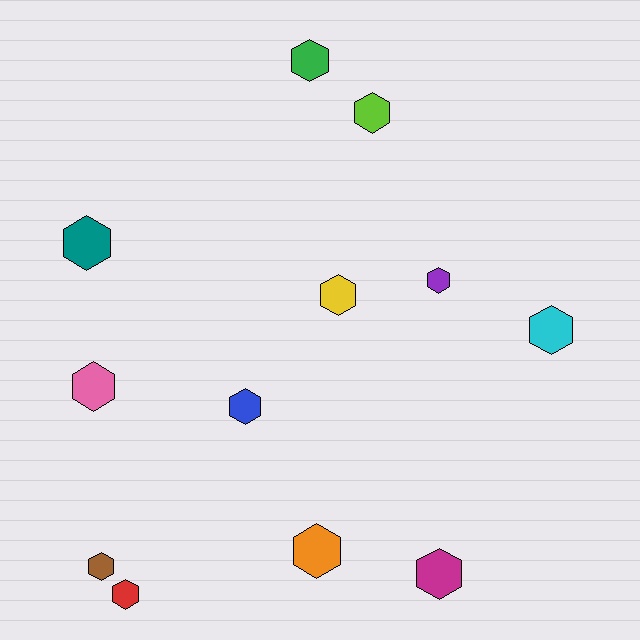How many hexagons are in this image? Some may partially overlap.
There are 12 hexagons.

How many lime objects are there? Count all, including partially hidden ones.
There is 1 lime object.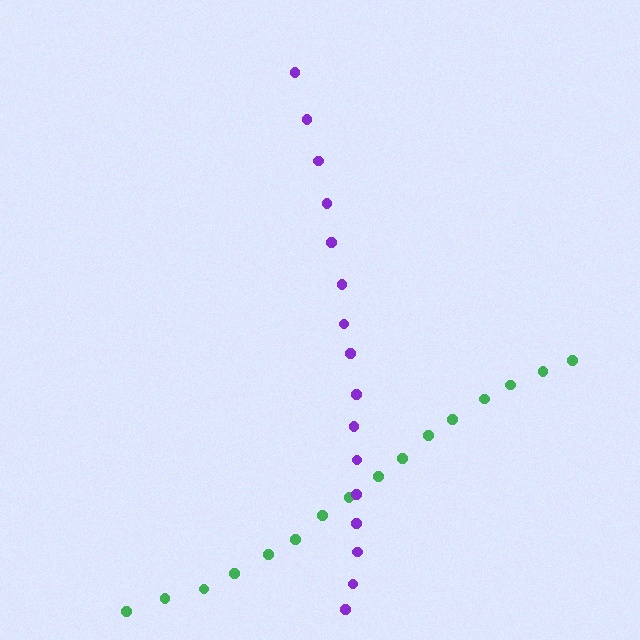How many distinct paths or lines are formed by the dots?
There are 2 distinct paths.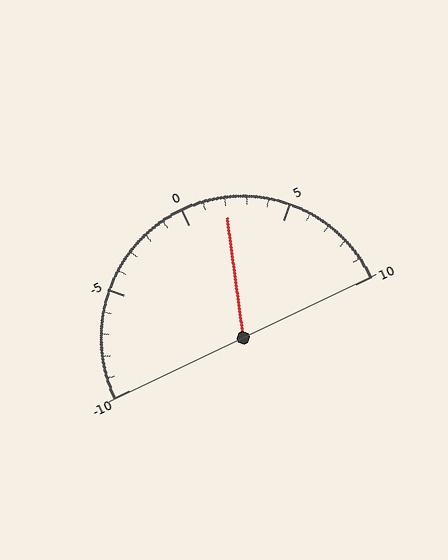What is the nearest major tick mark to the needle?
The nearest major tick mark is 0.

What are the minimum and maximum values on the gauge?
The gauge ranges from -10 to 10.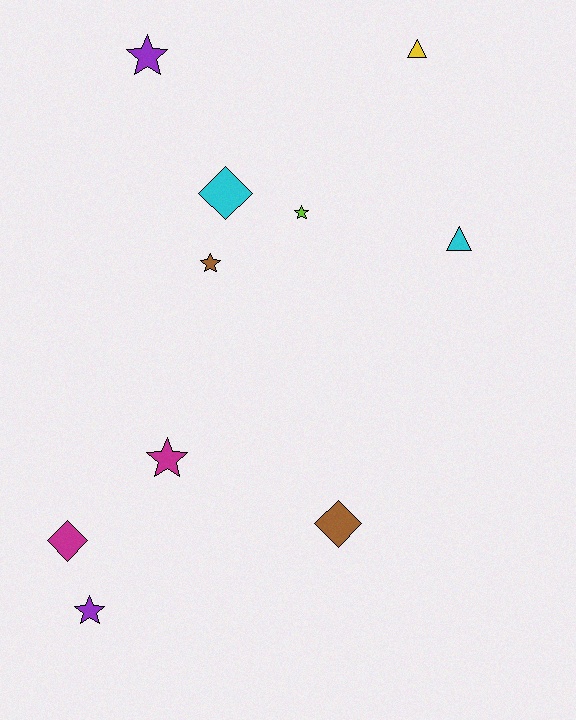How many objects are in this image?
There are 10 objects.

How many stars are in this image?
There are 5 stars.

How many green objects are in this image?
There are no green objects.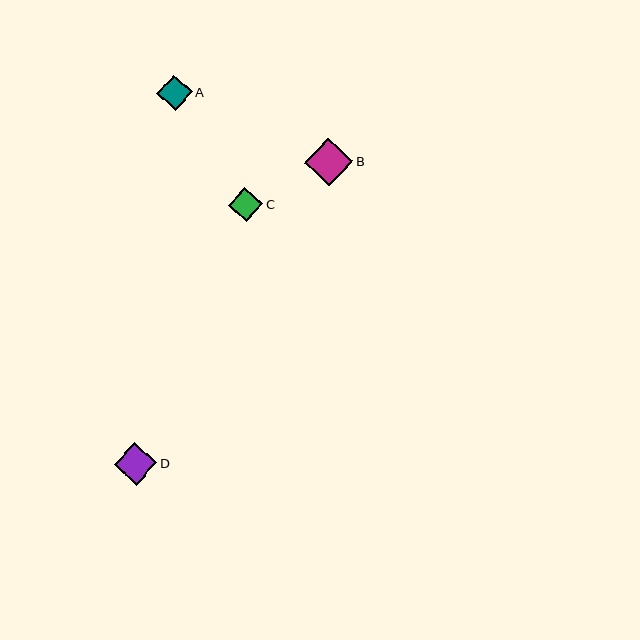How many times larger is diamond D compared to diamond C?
Diamond D is approximately 1.2 times the size of diamond C.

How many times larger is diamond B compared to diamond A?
Diamond B is approximately 1.4 times the size of diamond A.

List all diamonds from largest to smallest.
From largest to smallest: B, D, A, C.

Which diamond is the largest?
Diamond B is the largest with a size of approximately 48 pixels.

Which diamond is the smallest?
Diamond C is the smallest with a size of approximately 35 pixels.